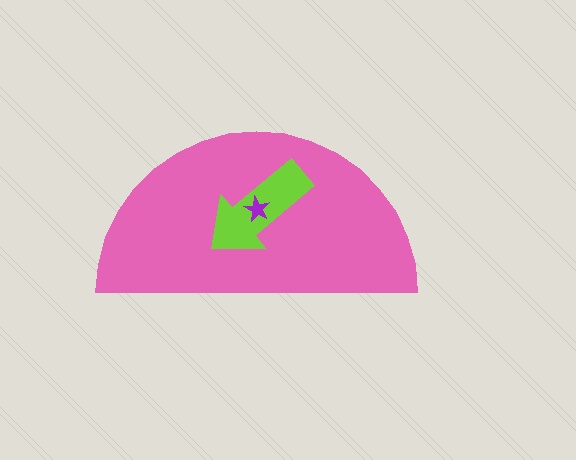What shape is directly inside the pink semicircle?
The lime arrow.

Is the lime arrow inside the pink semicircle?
Yes.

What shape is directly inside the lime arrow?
The purple star.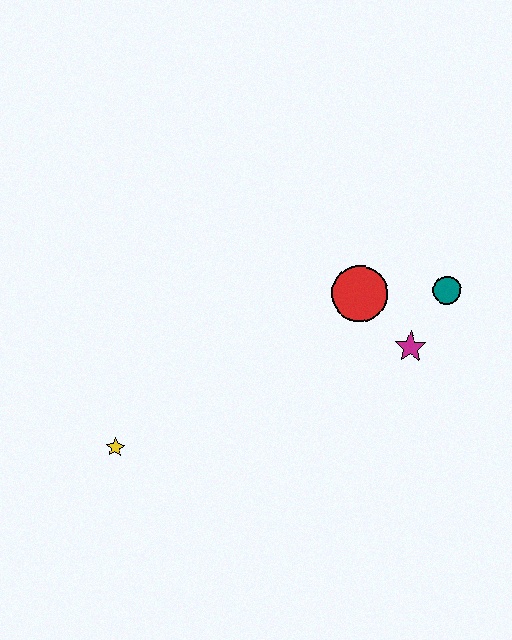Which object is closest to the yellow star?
The red circle is closest to the yellow star.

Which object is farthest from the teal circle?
The yellow star is farthest from the teal circle.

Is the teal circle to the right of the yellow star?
Yes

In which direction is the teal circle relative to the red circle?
The teal circle is to the right of the red circle.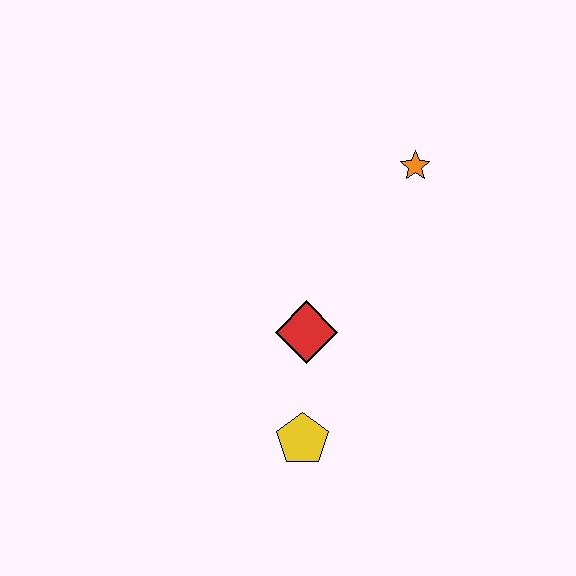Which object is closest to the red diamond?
The yellow pentagon is closest to the red diamond.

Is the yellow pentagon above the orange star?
No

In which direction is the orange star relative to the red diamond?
The orange star is above the red diamond.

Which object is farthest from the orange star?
The yellow pentagon is farthest from the orange star.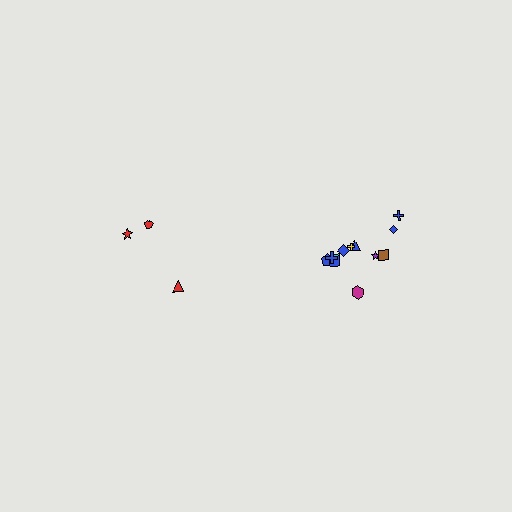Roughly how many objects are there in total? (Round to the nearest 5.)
Roughly 15 objects in total.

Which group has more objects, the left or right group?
The right group.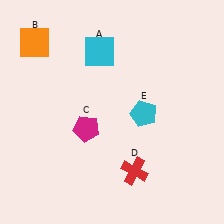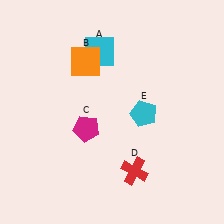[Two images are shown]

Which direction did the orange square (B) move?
The orange square (B) moved right.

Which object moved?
The orange square (B) moved right.